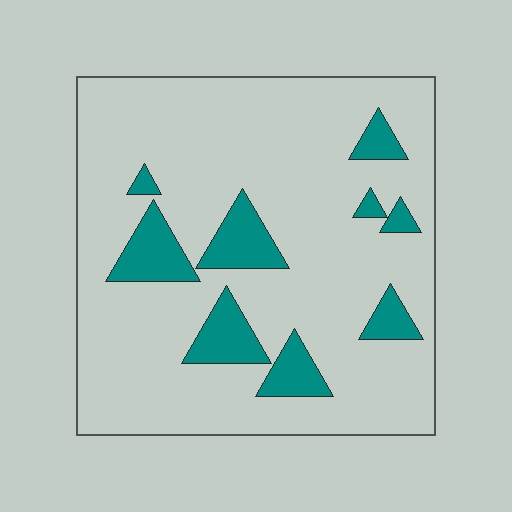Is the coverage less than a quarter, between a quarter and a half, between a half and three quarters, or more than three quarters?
Less than a quarter.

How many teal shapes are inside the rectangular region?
9.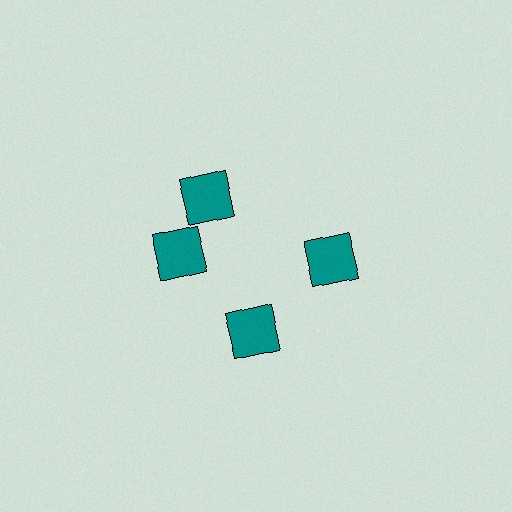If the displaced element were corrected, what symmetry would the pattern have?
It would have 4-fold rotational symmetry — the pattern would map onto itself every 90 degrees.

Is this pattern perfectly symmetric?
No. The 4 teal squares are arranged in a ring, but one element near the 12 o'clock position is rotated out of alignment along the ring, breaking the 4-fold rotational symmetry.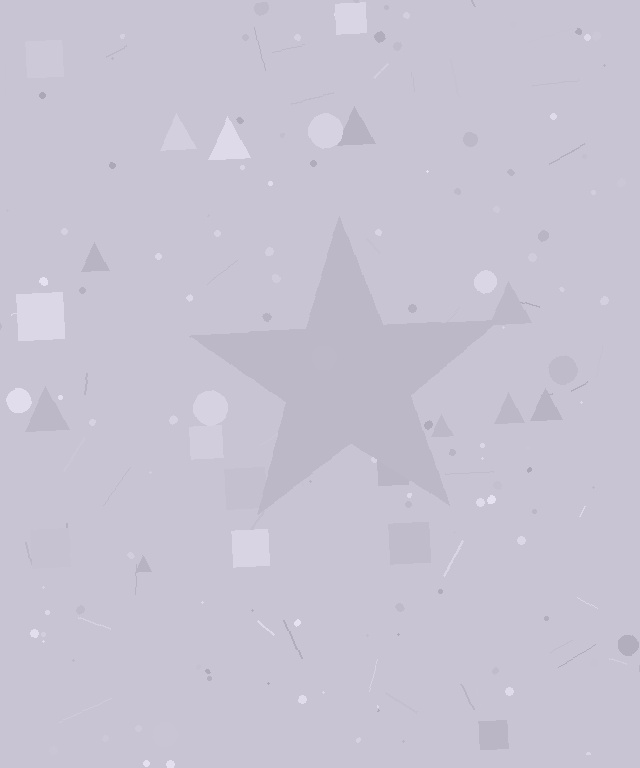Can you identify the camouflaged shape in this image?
The camouflaged shape is a star.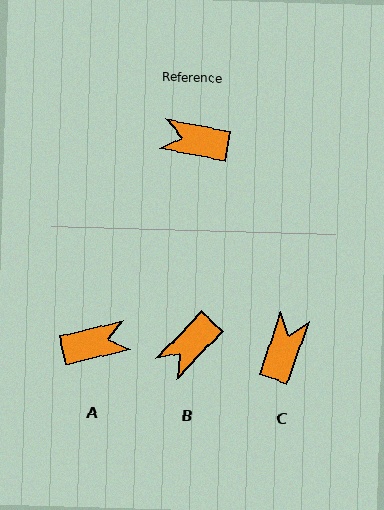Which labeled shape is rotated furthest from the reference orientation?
A, about 156 degrees away.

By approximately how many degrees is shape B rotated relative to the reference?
Approximately 57 degrees counter-clockwise.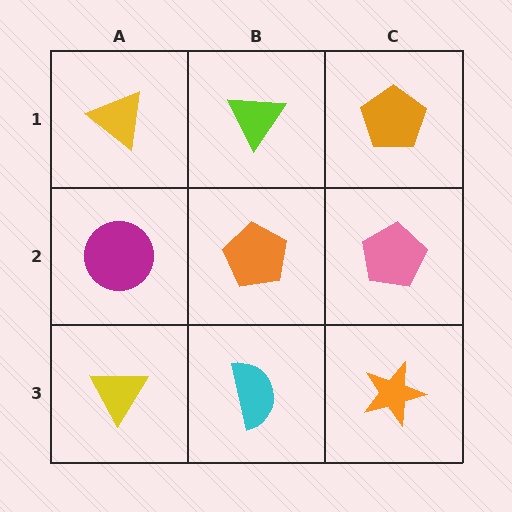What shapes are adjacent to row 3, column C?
A pink pentagon (row 2, column C), a cyan semicircle (row 3, column B).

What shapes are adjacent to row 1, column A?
A magenta circle (row 2, column A), a lime triangle (row 1, column B).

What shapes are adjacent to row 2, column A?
A yellow triangle (row 1, column A), a yellow triangle (row 3, column A), an orange pentagon (row 2, column B).